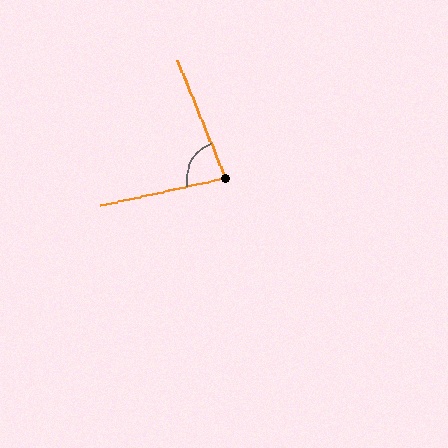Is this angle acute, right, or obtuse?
It is acute.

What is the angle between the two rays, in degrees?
Approximately 81 degrees.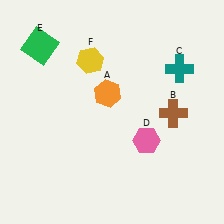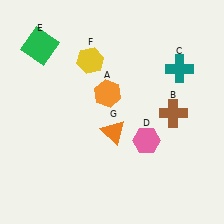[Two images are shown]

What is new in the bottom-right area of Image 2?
An orange triangle (G) was added in the bottom-right area of Image 2.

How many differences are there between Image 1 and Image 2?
There is 1 difference between the two images.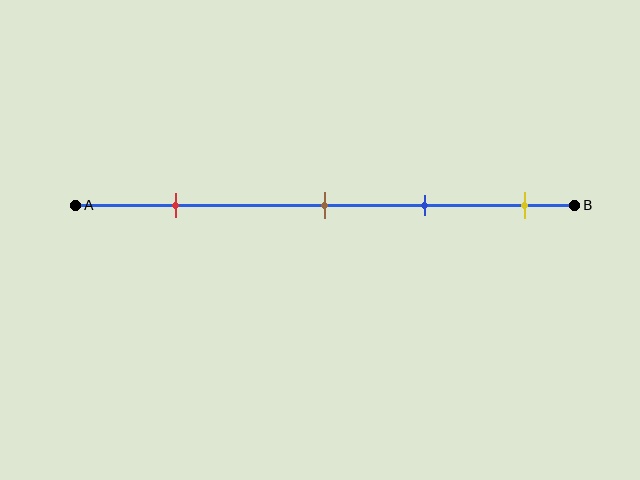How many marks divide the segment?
There are 4 marks dividing the segment.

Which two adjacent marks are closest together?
The brown and blue marks are the closest adjacent pair.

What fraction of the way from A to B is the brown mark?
The brown mark is approximately 50% (0.5) of the way from A to B.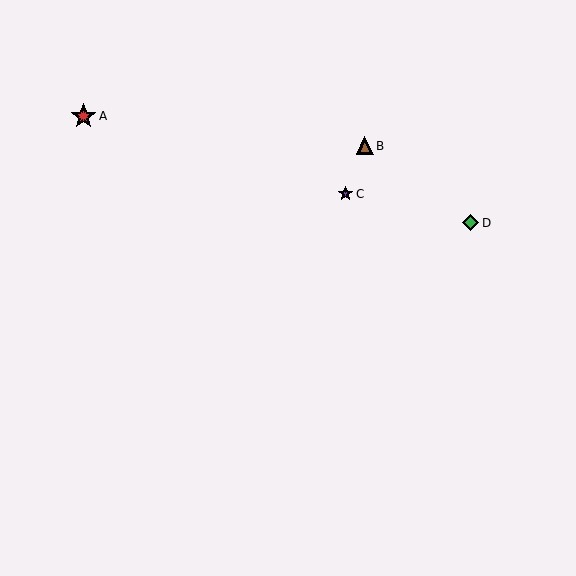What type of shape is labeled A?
Shape A is a red star.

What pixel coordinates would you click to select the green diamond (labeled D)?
Click at (471, 223) to select the green diamond D.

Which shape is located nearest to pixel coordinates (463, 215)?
The green diamond (labeled D) at (471, 223) is nearest to that location.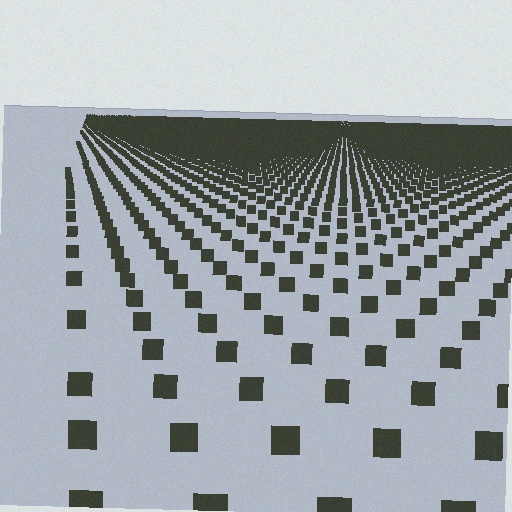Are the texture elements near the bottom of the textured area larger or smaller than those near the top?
Larger. Near the bottom, elements are closer to the viewer and appear at a bigger on-screen size.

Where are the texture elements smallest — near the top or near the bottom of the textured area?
Near the top.